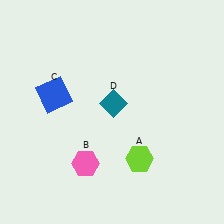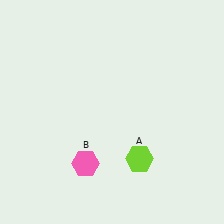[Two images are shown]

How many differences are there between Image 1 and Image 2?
There are 2 differences between the two images.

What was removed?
The blue square (C), the teal diamond (D) were removed in Image 2.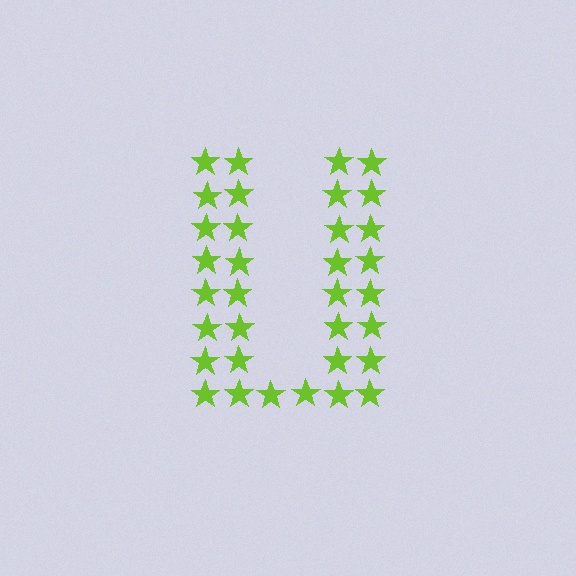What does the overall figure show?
The overall figure shows the letter U.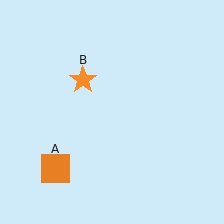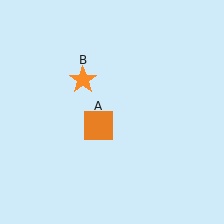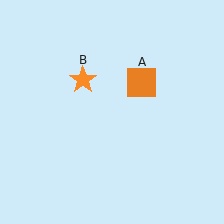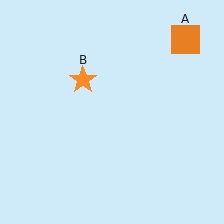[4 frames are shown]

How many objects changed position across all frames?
1 object changed position: orange square (object A).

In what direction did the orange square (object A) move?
The orange square (object A) moved up and to the right.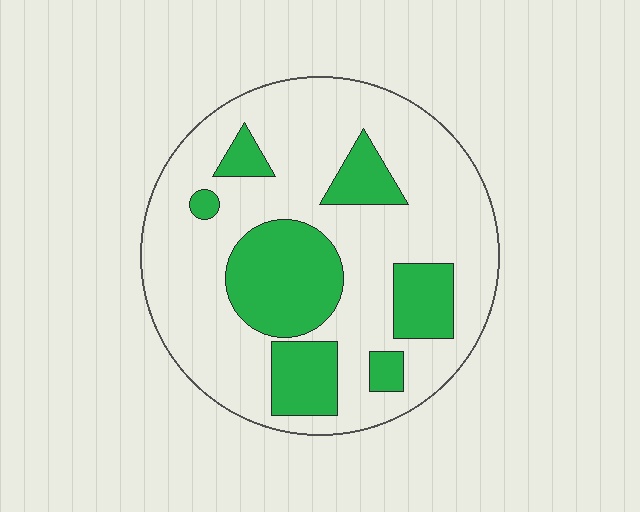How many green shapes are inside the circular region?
7.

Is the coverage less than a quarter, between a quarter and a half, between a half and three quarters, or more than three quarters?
Between a quarter and a half.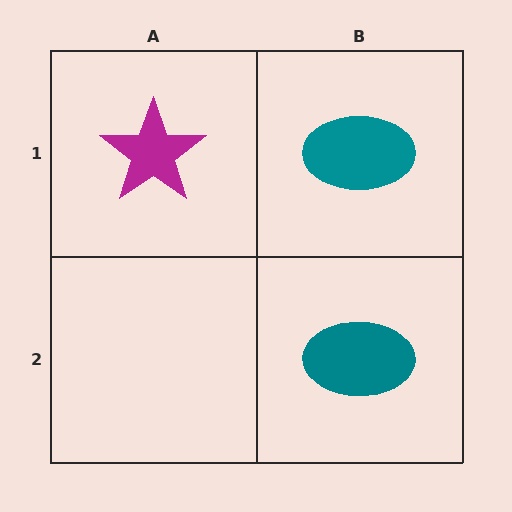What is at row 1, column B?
A teal ellipse.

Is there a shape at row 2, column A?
No, that cell is empty.